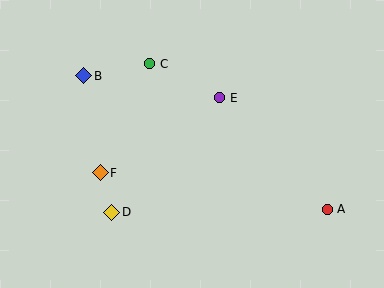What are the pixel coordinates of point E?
Point E is at (220, 98).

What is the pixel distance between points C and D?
The distance between C and D is 154 pixels.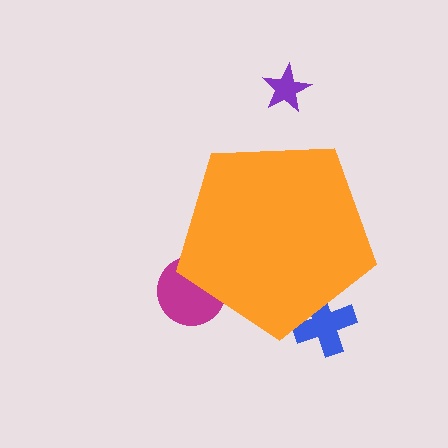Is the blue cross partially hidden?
Yes, the blue cross is partially hidden behind the orange pentagon.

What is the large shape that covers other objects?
An orange pentagon.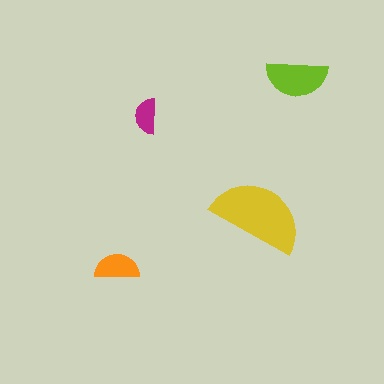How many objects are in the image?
There are 4 objects in the image.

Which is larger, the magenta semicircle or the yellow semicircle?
The yellow one.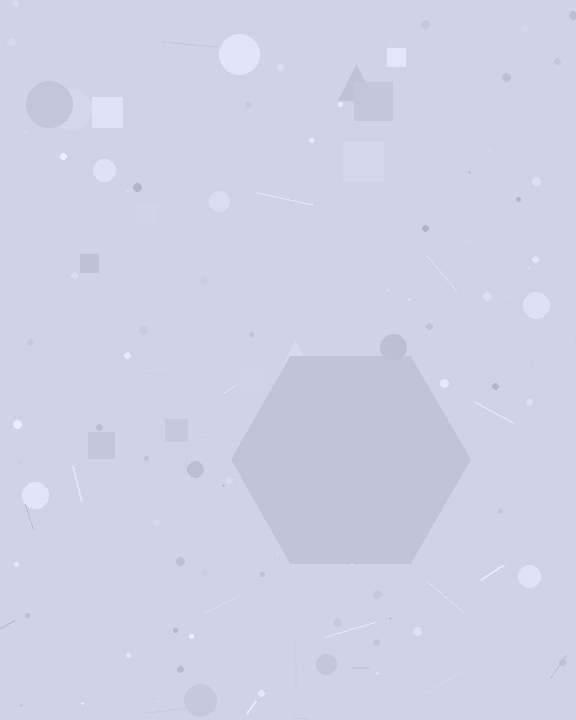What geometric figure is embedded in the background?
A hexagon is embedded in the background.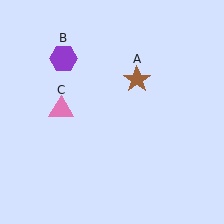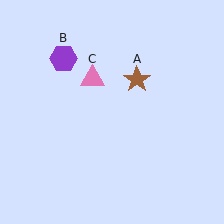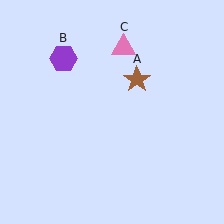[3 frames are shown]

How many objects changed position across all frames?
1 object changed position: pink triangle (object C).